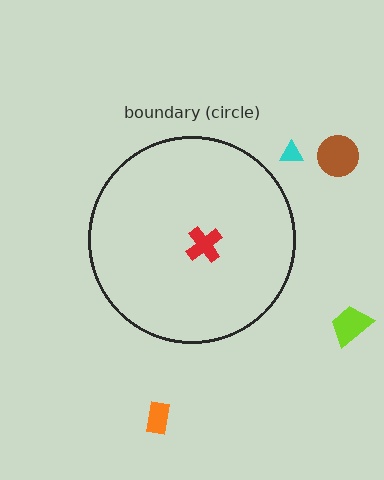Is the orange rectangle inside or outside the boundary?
Outside.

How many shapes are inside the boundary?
1 inside, 4 outside.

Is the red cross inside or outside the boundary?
Inside.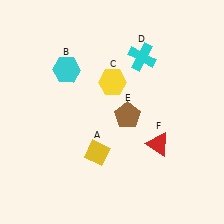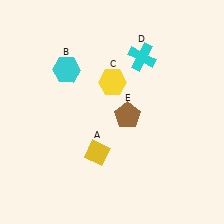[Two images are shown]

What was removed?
The red triangle (F) was removed in Image 2.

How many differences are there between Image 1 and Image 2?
There is 1 difference between the two images.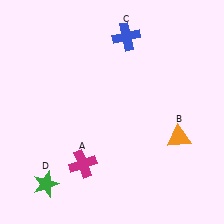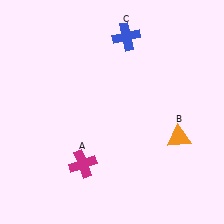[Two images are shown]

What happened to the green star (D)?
The green star (D) was removed in Image 2. It was in the bottom-left area of Image 1.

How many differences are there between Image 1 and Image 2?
There is 1 difference between the two images.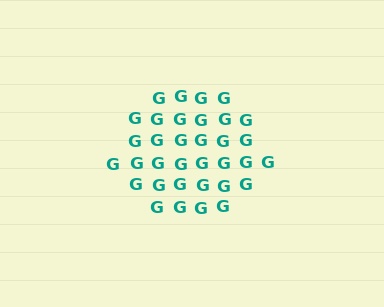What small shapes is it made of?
It is made of small letter G's.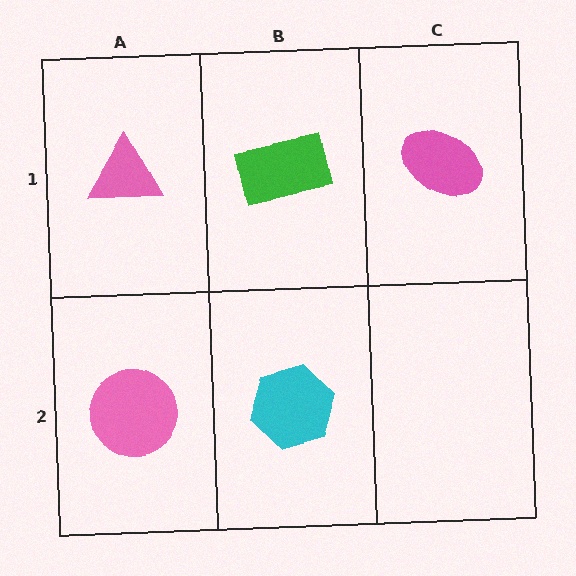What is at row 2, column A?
A pink circle.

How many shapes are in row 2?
2 shapes.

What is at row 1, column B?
A green rectangle.